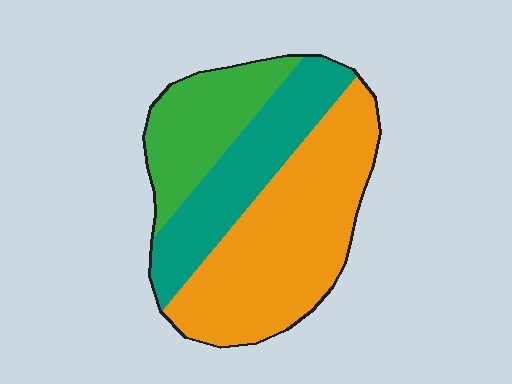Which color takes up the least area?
Green, at roughly 25%.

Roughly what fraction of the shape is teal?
Teal takes up about one quarter (1/4) of the shape.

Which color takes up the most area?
Orange, at roughly 50%.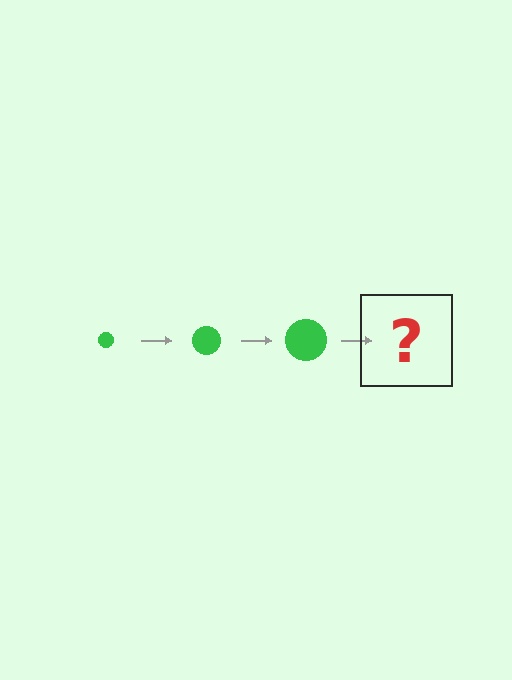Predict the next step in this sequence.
The next step is a green circle, larger than the previous one.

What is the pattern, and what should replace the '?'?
The pattern is that the circle gets progressively larger each step. The '?' should be a green circle, larger than the previous one.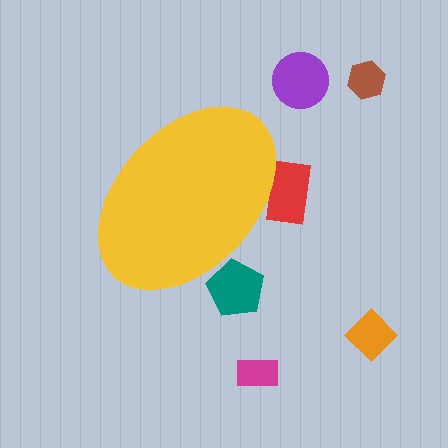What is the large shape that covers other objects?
A yellow ellipse.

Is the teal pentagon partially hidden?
Yes, the teal pentagon is partially hidden behind the yellow ellipse.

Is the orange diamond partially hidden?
No, the orange diamond is fully visible.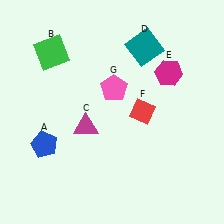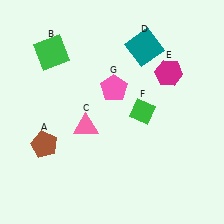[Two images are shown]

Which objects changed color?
A changed from blue to brown. C changed from magenta to pink. F changed from red to green.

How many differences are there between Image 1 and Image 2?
There are 3 differences between the two images.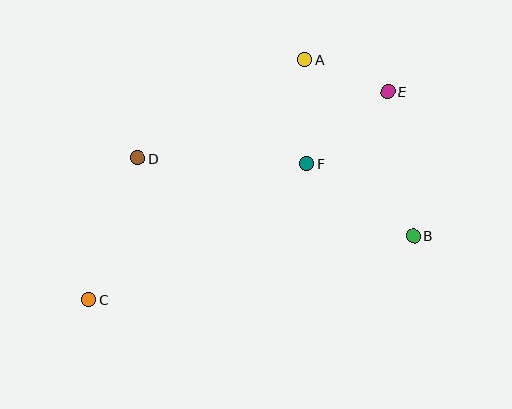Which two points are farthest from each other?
Points C and E are farthest from each other.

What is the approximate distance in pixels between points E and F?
The distance between E and F is approximately 109 pixels.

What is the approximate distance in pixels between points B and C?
The distance between B and C is approximately 331 pixels.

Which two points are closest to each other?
Points A and E are closest to each other.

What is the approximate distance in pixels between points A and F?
The distance between A and F is approximately 104 pixels.